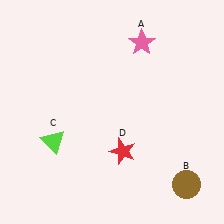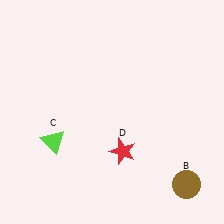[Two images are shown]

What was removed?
The pink star (A) was removed in Image 2.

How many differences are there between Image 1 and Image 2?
There is 1 difference between the two images.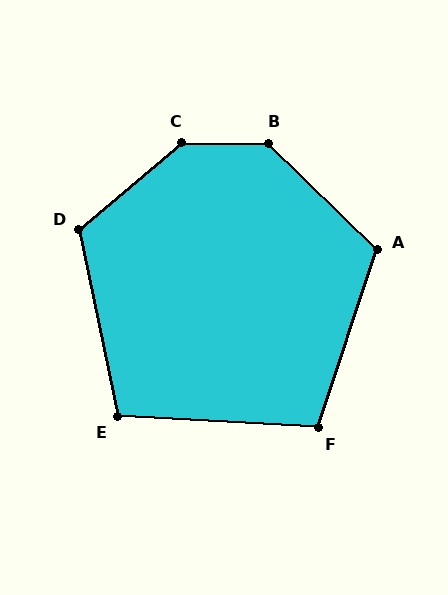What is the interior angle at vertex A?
Approximately 116 degrees (obtuse).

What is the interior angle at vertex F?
Approximately 105 degrees (obtuse).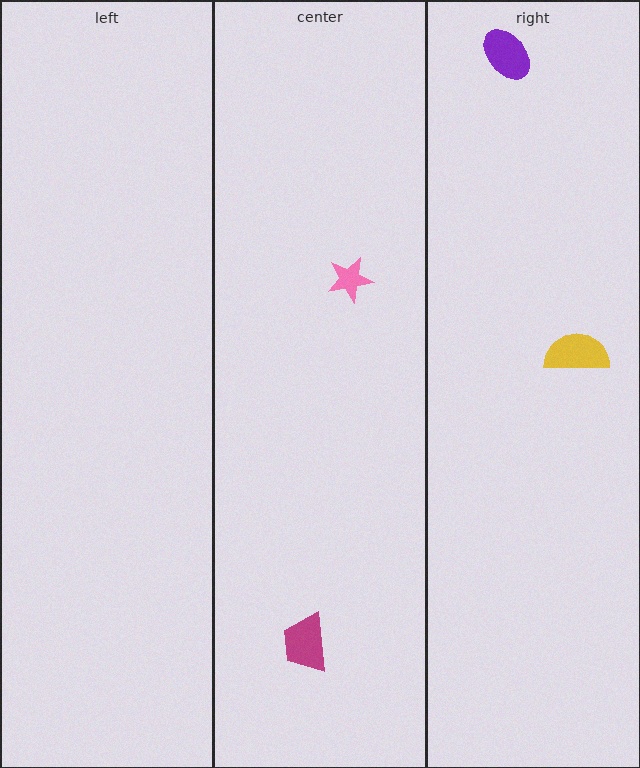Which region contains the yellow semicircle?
The right region.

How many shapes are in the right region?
2.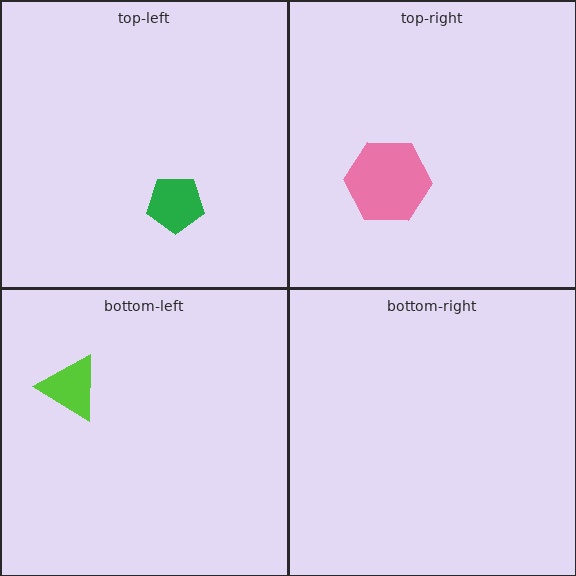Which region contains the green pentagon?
The top-left region.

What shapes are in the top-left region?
The green pentagon.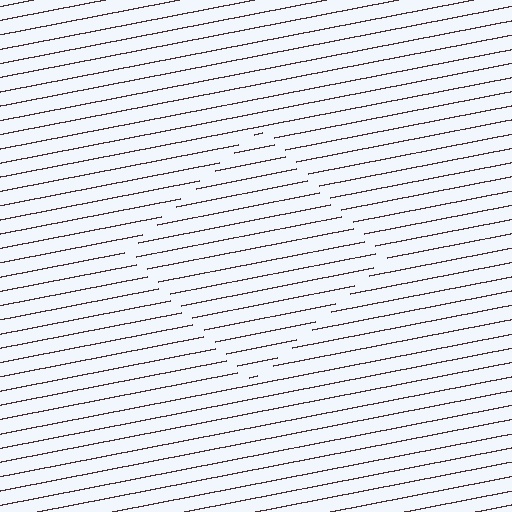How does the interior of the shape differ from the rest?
The interior of the shape contains the same grating, shifted by half a period — the contour is defined by the phase discontinuity where line-ends from the inner and outer gratings abut.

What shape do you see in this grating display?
An illusory square. The interior of the shape contains the same grating, shifted by half a period — the contour is defined by the phase discontinuity where line-ends from the inner and outer gratings abut.